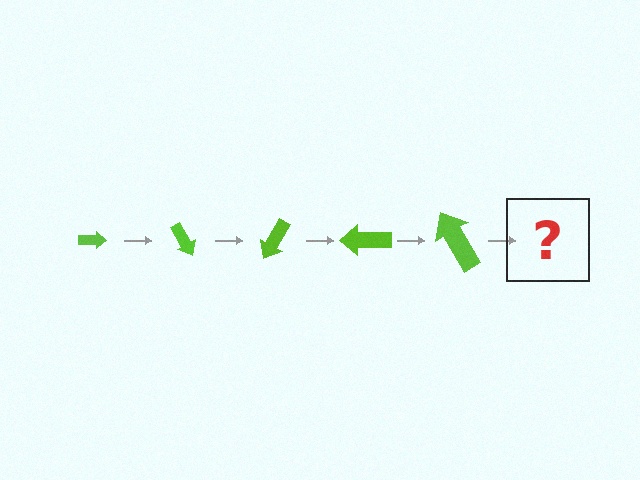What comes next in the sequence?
The next element should be an arrow, larger than the previous one and rotated 300 degrees from the start.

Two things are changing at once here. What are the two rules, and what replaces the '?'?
The two rules are that the arrow grows larger each step and it rotates 60 degrees each step. The '?' should be an arrow, larger than the previous one and rotated 300 degrees from the start.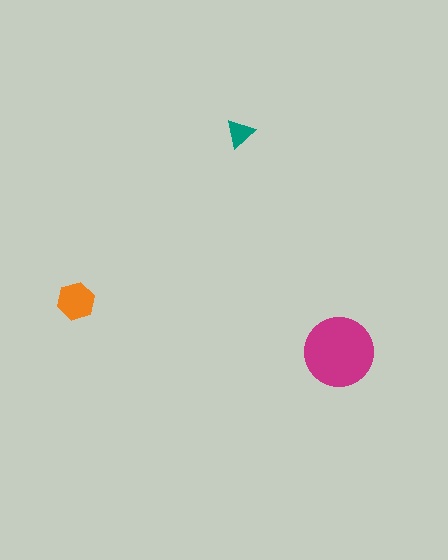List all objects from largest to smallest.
The magenta circle, the orange hexagon, the teal triangle.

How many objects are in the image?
There are 3 objects in the image.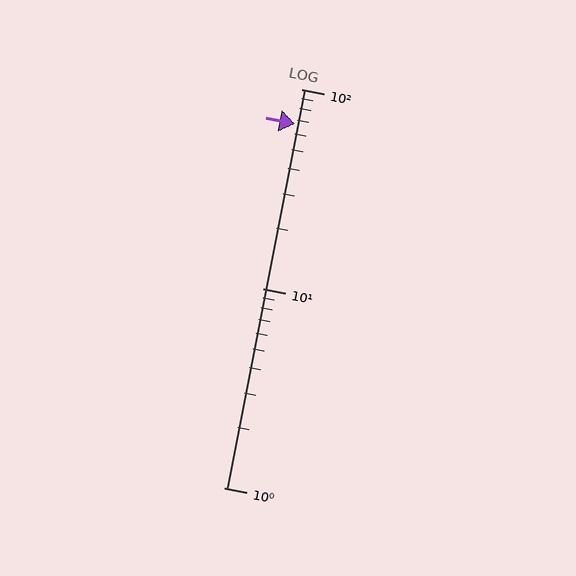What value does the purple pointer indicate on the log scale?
The pointer indicates approximately 67.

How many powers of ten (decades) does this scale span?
The scale spans 2 decades, from 1 to 100.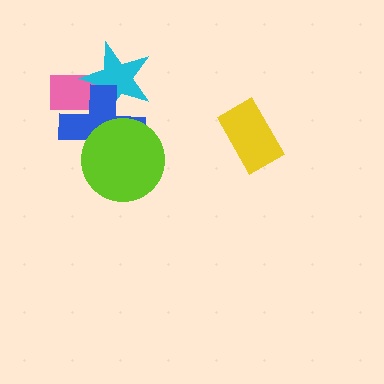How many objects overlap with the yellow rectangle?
0 objects overlap with the yellow rectangle.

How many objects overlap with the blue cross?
3 objects overlap with the blue cross.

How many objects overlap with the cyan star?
2 objects overlap with the cyan star.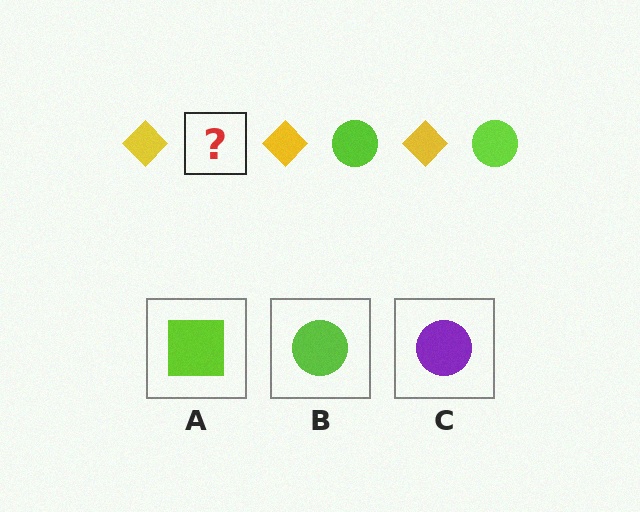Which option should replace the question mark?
Option B.